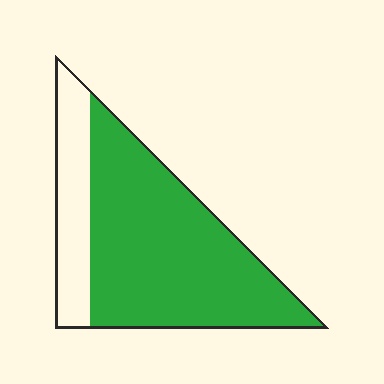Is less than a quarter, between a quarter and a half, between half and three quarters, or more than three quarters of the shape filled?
More than three quarters.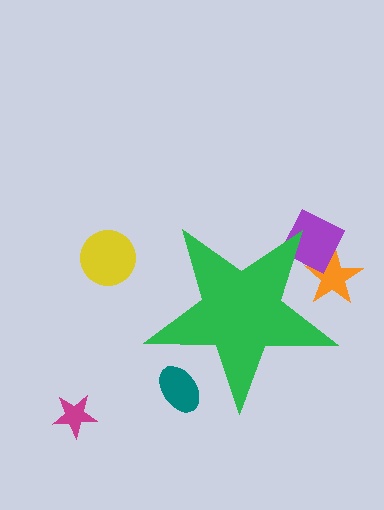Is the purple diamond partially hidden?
Yes, the purple diamond is partially hidden behind the green star.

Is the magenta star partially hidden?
No, the magenta star is fully visible.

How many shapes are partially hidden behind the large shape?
3 shapes are partially hidden.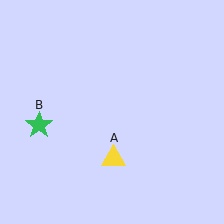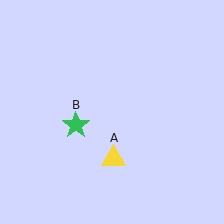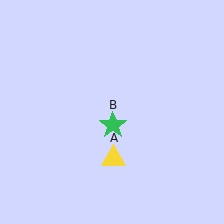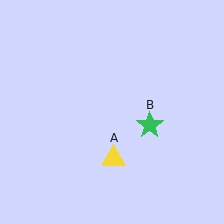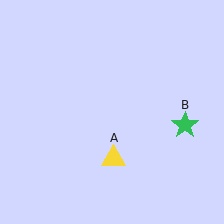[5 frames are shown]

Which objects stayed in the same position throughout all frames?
Yellow triangle (object A) remained stationary.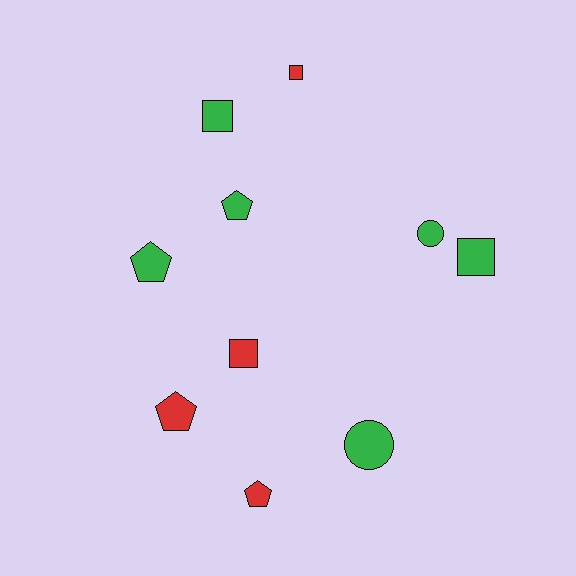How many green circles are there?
There are 2 green circles.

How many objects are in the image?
There are 10 objects.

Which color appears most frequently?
Green, with 6 objects.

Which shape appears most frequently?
Pentagon, with 4 objects.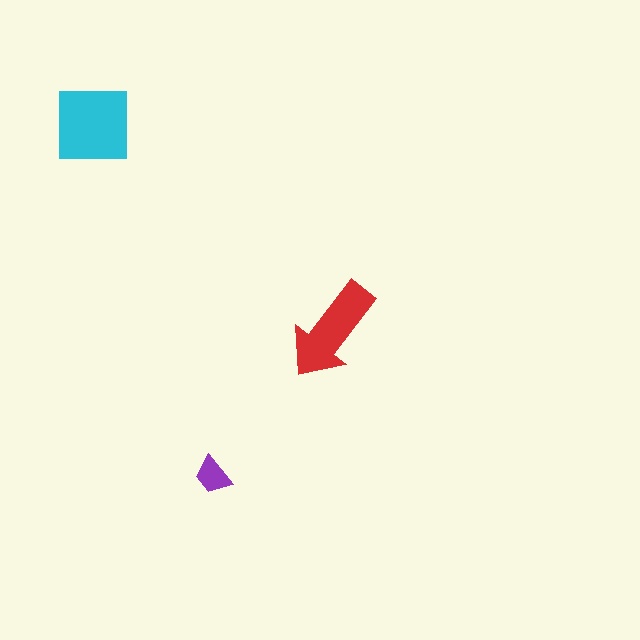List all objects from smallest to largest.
The purple trapezoid, the red arrow, the cyan square.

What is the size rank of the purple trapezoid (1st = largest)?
3rd.